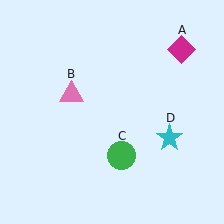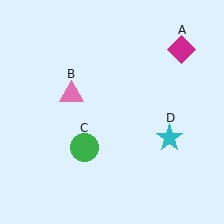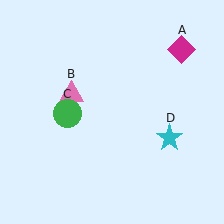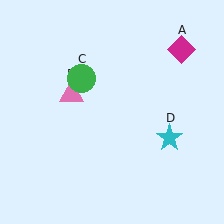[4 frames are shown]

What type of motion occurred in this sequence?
The green circle (object C) rotated clockwise around the center of the scene.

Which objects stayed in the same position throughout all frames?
Magenta diamond (object A) and pink triangle (object B) and cyan star (object D) remained stationary.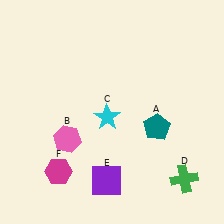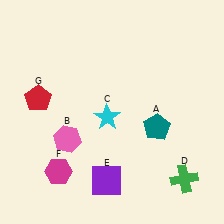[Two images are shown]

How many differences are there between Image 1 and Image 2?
There is 1 difference between the two images.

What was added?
A red pentagon (G) was added in Image 2.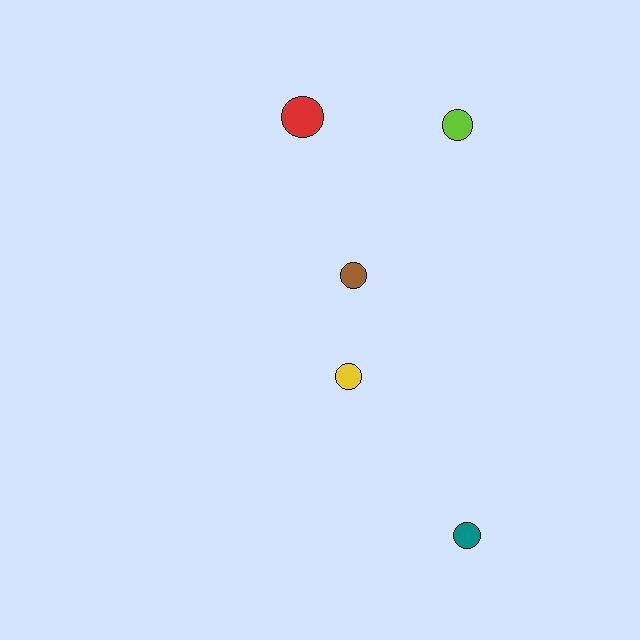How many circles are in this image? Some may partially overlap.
There are 5 circles.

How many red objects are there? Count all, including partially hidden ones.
There is 1 red object.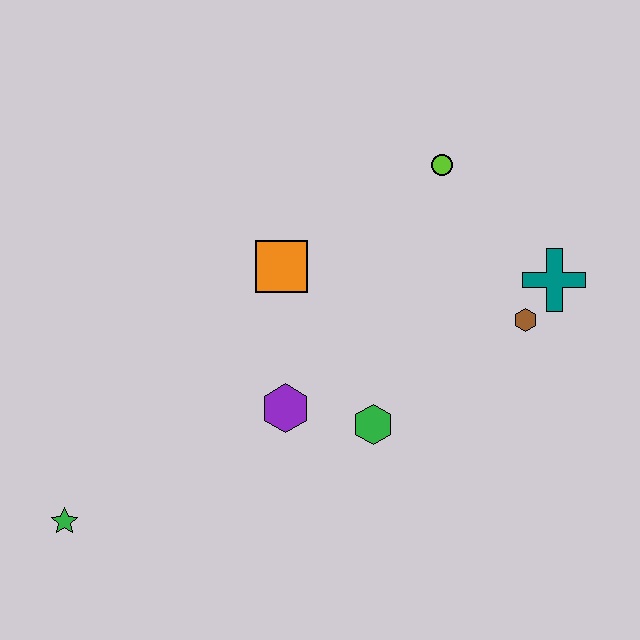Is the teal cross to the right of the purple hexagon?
Yes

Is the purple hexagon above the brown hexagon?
No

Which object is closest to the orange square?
The purple hexagon is closest to the orange square.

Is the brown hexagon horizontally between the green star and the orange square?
No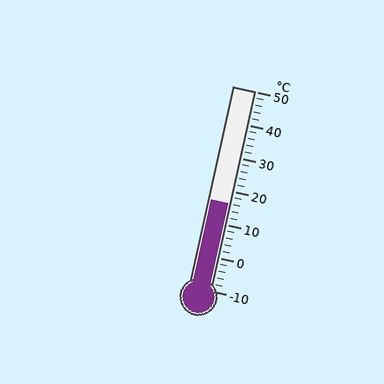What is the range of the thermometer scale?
The thermometer scale ranges from -10°C to 50°C.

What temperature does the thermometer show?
The thermometer shows approximately 16°C.